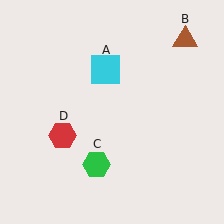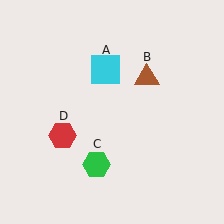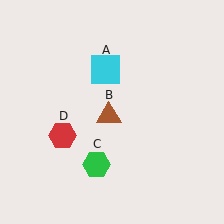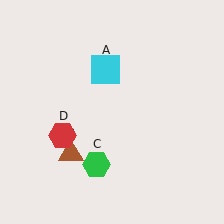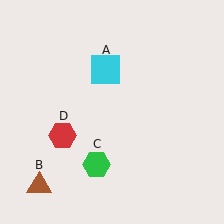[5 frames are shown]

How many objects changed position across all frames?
1 object changed position: brown triangle (object B).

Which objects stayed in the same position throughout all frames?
Cyan square (object A) and green hexagon (object C) and red hexagon (object D) remained stationary.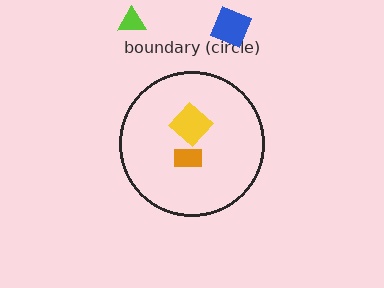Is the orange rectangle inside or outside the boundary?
Inside.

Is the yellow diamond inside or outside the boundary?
Inside.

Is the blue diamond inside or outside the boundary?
Outside.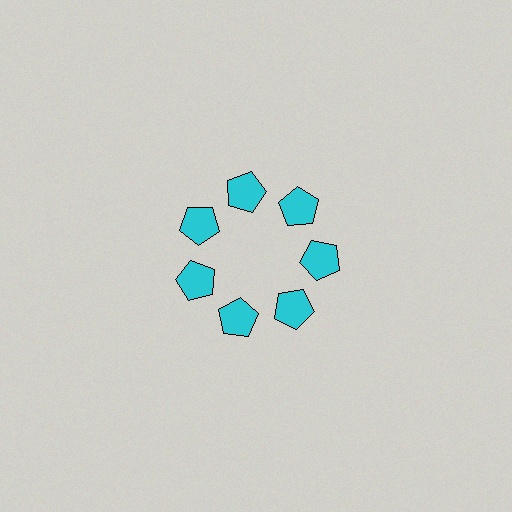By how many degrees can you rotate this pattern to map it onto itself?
The pattern maps onto itself every 51 degrees of rotation.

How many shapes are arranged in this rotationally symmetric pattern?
There are 7 shapes, arranged in 7 groups of 1.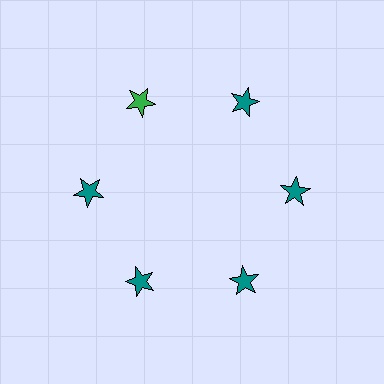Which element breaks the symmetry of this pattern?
The green star at roughly the 11 o'clock position breaks the symmetry. All other shapes are teal stars.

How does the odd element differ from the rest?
It has a different color: green instead of teal.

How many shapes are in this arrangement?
There are 6 shapes arranged in a ring pattern.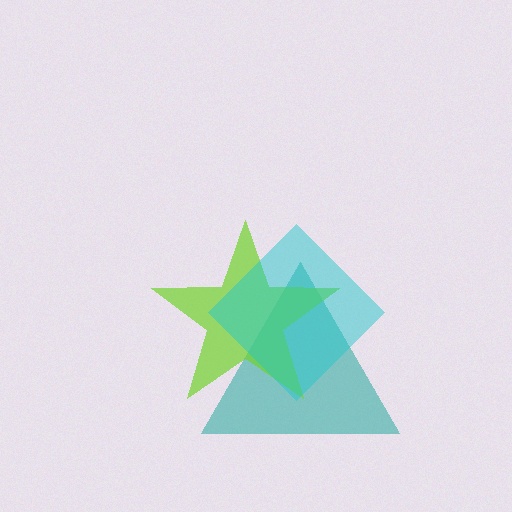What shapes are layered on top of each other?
The layered shapes are: a teal triangle, a lime star, a cyan diamond.